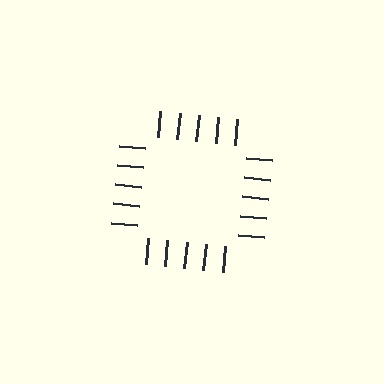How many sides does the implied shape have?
4 sides — the line-ends trace a square.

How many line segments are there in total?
20 — 5 along each of the 4 edges.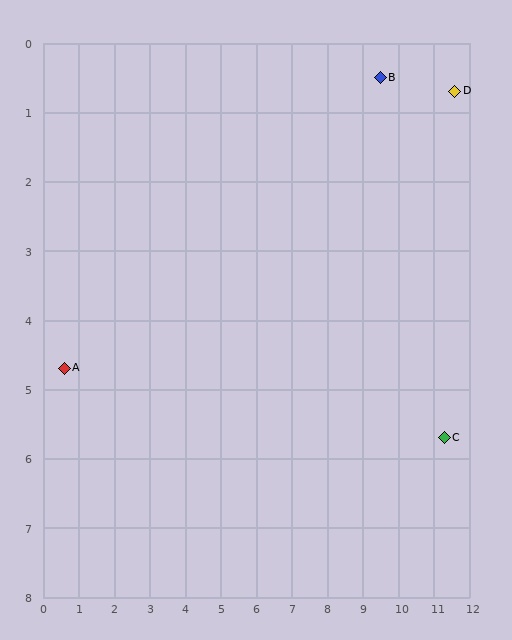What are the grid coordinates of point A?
Point A is at approximately (0.6, 4.7).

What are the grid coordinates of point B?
Point B is at approximately (9.5, 0.5).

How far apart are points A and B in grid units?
Points A and B are about 9.8 grid units apart.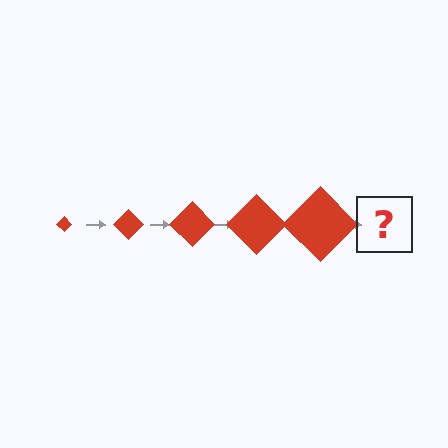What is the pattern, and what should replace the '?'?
The pattern is that the diamond gets progressively larger each step. The '?' should be a red diamond, larger than the previous one.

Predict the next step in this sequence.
The next step is a red diamond, larger than the previous one.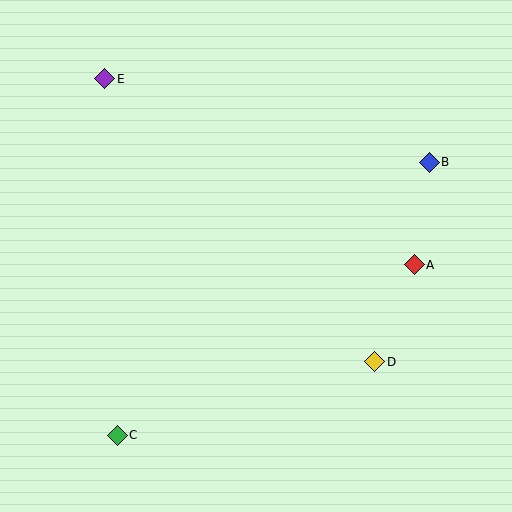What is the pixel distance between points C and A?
The distance between C and A is 343 pixels.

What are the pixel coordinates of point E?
Point E is at (105, 79).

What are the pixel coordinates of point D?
Point D is at (375, 362).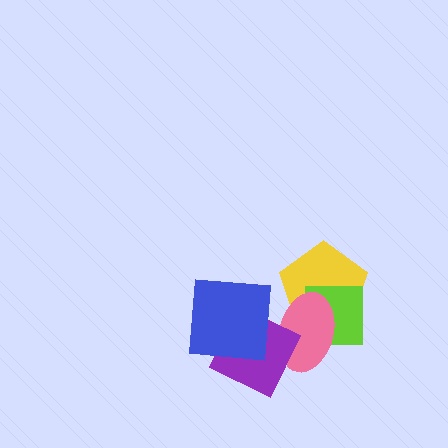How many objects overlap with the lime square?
2 objects overlap with the lime square.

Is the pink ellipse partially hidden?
Yes, it is partially covered by another shape.